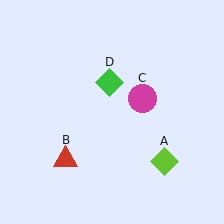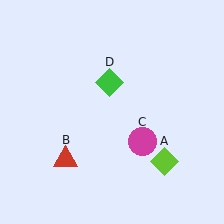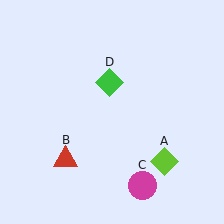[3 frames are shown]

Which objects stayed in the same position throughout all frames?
Lime diamond (object A) and red triangle (object B) and green diamond (object D) remained stationary.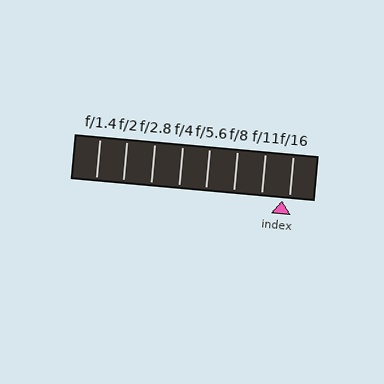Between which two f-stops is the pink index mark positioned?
The index mark is between f/11 and f/16.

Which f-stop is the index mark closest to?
The index mark is closest to f/16.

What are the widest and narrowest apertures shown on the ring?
The widest aperture shown is f/1.4 and the narrowest is f/16.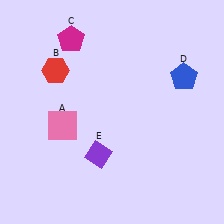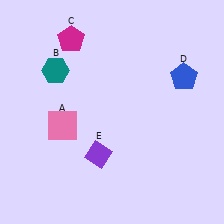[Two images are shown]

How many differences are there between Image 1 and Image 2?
There is 1 difference between the two images.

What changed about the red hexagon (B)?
In Image 1, B is red. In Image 2, it changed to teal.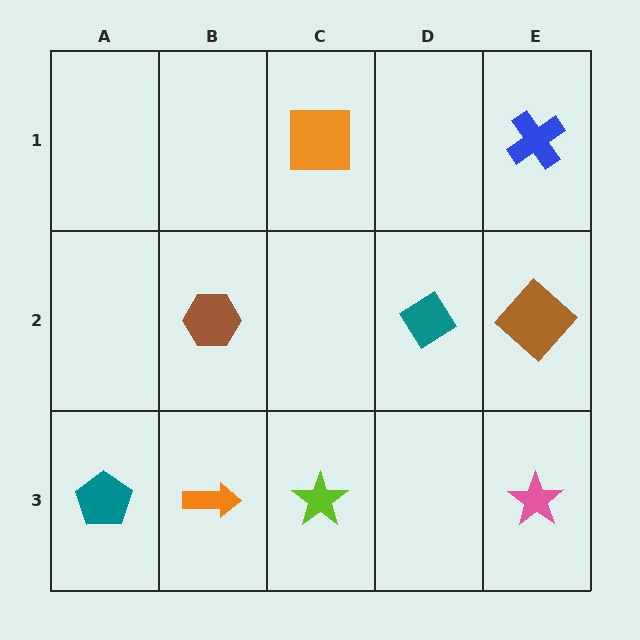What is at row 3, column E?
A pink star.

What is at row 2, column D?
A teal diamond.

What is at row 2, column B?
A brown hexagon.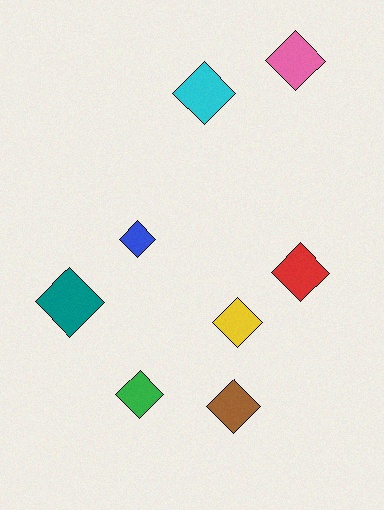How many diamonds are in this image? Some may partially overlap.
There are 8 diamonds.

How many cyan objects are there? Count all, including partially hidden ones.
There is 1 cyan object.